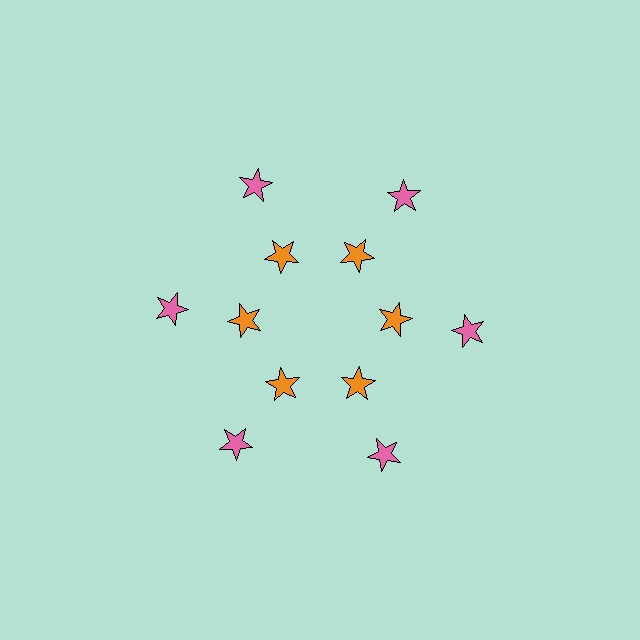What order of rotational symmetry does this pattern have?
This pattern has 6-fold rotational symmetry.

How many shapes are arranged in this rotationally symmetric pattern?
There are 12 shapes, arranged in 6 groups of 2.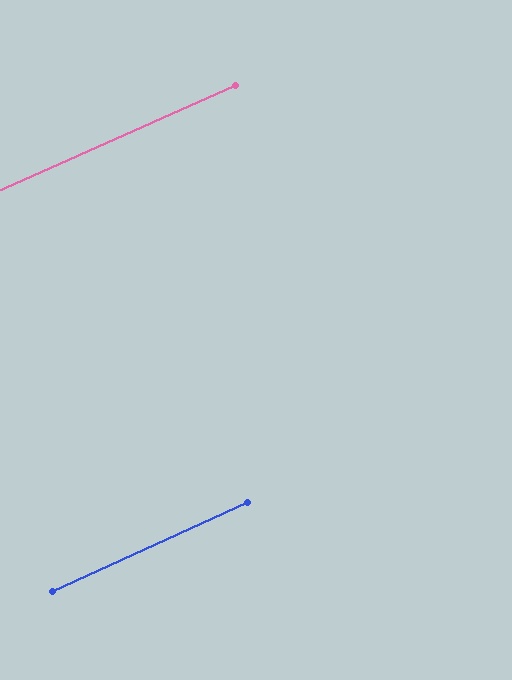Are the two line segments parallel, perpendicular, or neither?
Parallel — their directions differ by only 0.4°.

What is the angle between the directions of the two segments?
Approximately 0 degrees.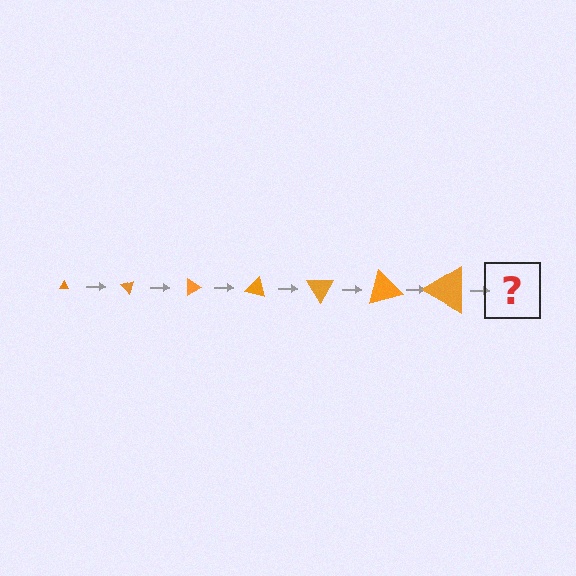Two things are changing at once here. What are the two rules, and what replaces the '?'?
The two rules are that the triangle grows larger each step and it rotates 45 degrees each step. The '?' should be a triangle, larger than the previous one and rotated 315 degrees from the start.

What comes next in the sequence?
The next element should be a triangle, larger than the previous one and rotated 315 degrees from the start.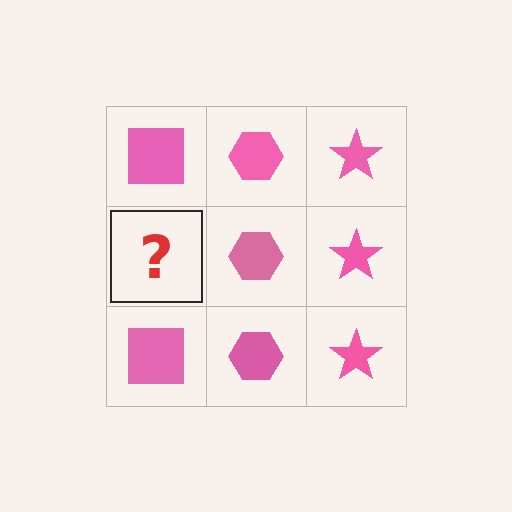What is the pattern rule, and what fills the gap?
The rule is that each column has a consistent shape. The gap should be filled with a pink square.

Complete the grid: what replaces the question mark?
The question mark should be replaced with a pink square.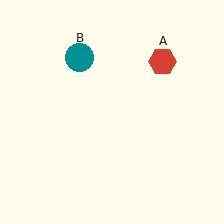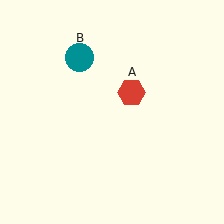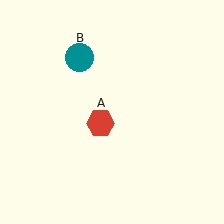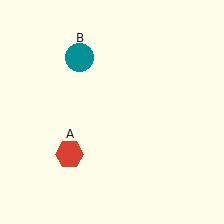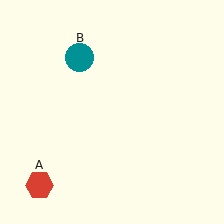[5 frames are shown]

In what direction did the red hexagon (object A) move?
The red hexagon (object A) moved down and to the left.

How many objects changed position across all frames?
1 object changed position: red hexagon (object A).